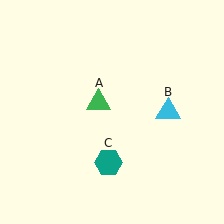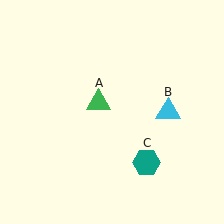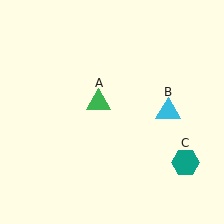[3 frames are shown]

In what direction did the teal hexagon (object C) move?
The teal hexagon (object C) moved right.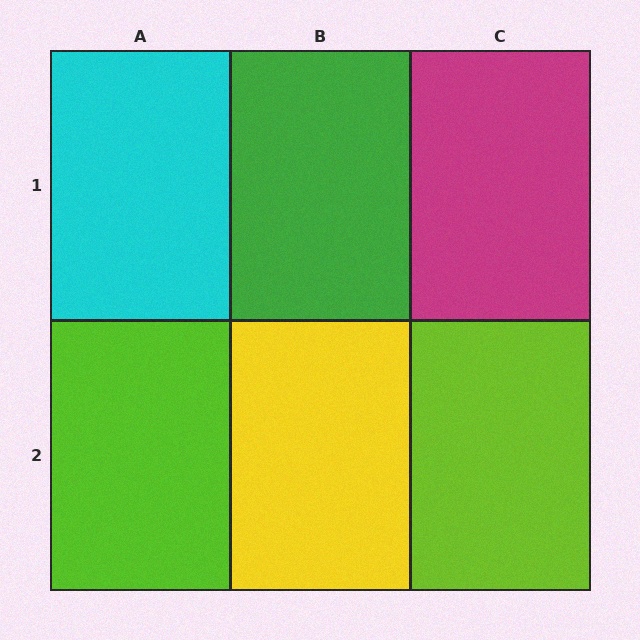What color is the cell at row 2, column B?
Yellow.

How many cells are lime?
2 cells are lime.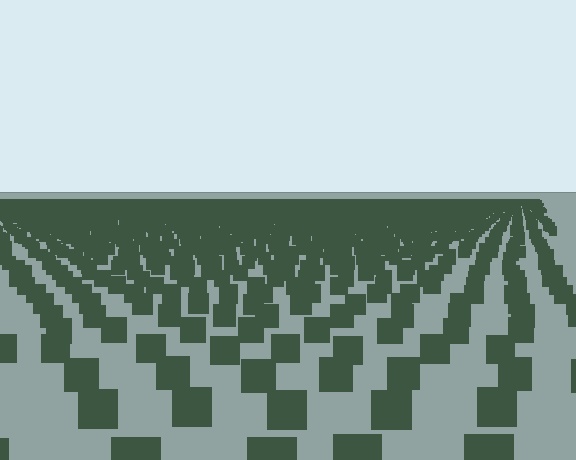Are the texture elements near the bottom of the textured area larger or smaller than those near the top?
Larger. Near the bottom, elements are closer to the viewer and appear at a bigger on-screen size.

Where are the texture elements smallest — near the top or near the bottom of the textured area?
Near the top.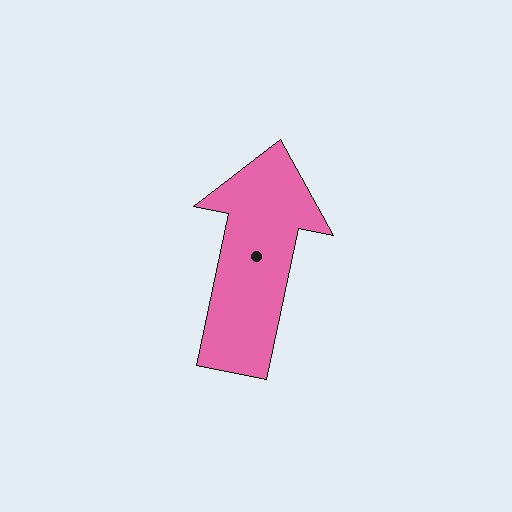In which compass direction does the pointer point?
North.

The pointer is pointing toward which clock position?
Roughly 12 o'clock.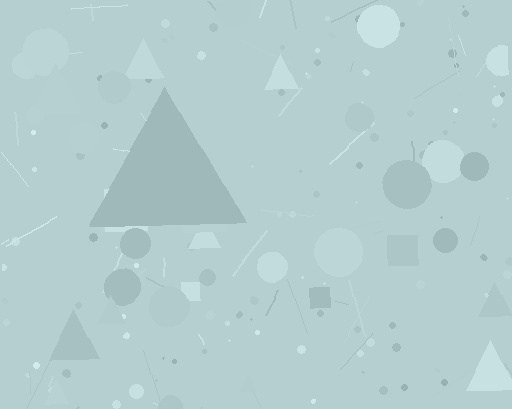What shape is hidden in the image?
A triangle is hidden in the image.